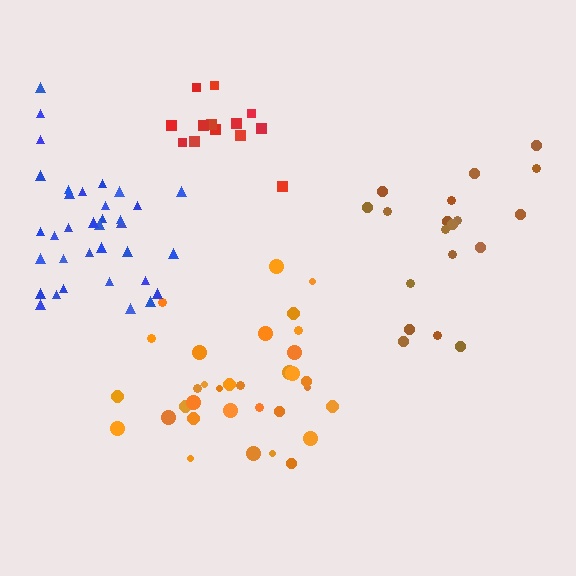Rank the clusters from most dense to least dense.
orange, red, blue, brown.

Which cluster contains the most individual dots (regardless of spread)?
Blue (35).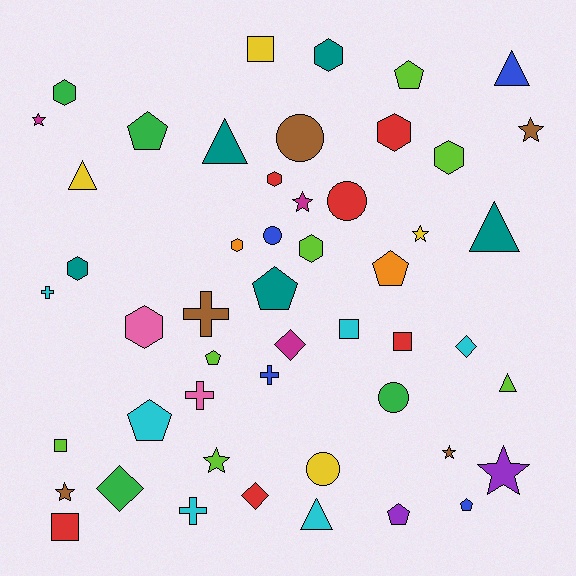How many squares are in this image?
There are 5 squares.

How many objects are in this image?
There are 50 objects.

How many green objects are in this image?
There are 4 green objects.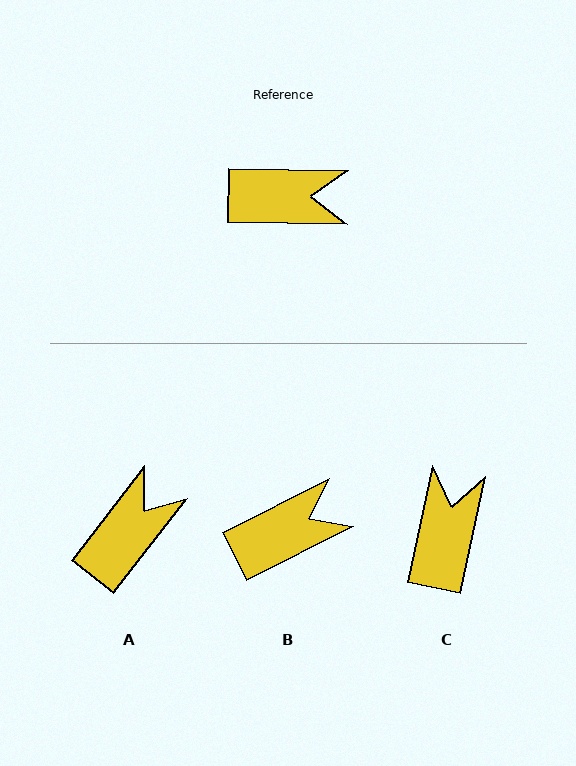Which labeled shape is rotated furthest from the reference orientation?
C, about 79 degrees away.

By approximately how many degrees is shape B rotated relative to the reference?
Approximately 27 degrees counter-clockwise.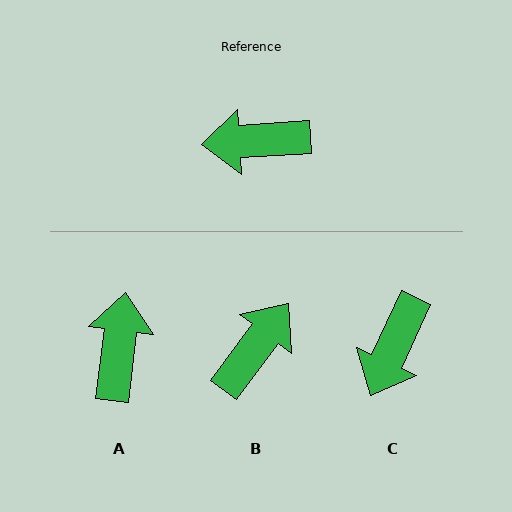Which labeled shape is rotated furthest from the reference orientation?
B, about 131 degrees away.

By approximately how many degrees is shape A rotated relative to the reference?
Approximately 101 degrees clockwise.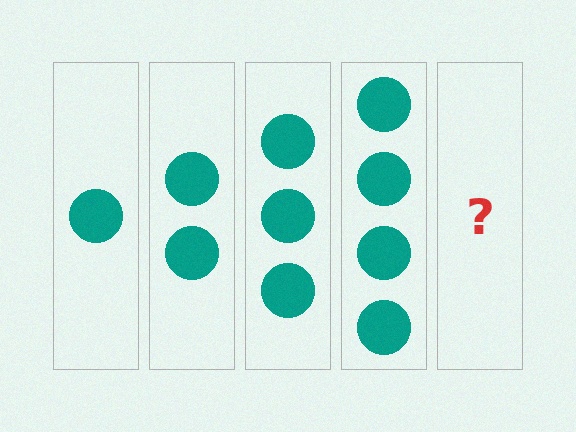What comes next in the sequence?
The next element should be 5 circles.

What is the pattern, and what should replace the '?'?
The pattern is that each step adds one more circle. The '?' should be 5 circles.